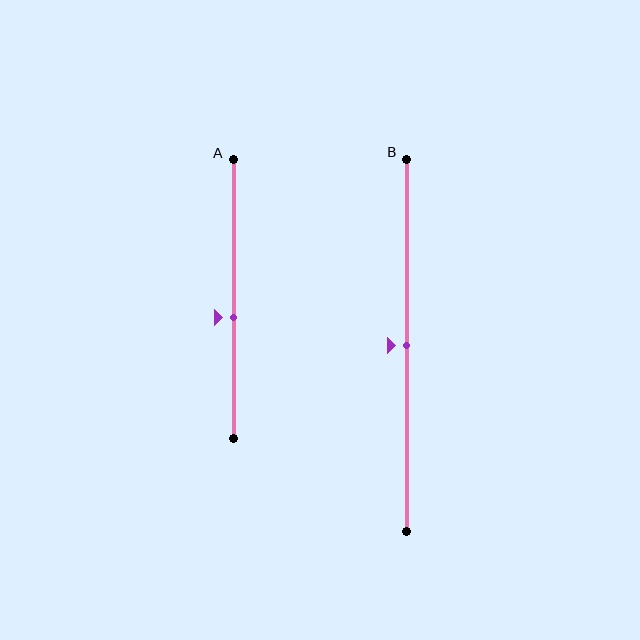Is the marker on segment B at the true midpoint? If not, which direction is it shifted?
Yes, the marker on segment B is at the true midpoint.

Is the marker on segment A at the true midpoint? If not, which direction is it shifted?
No, the marker on segment A is shifted downward by about 6% of the segment length.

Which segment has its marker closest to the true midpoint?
Segment B has its marker closest to the true midpoint.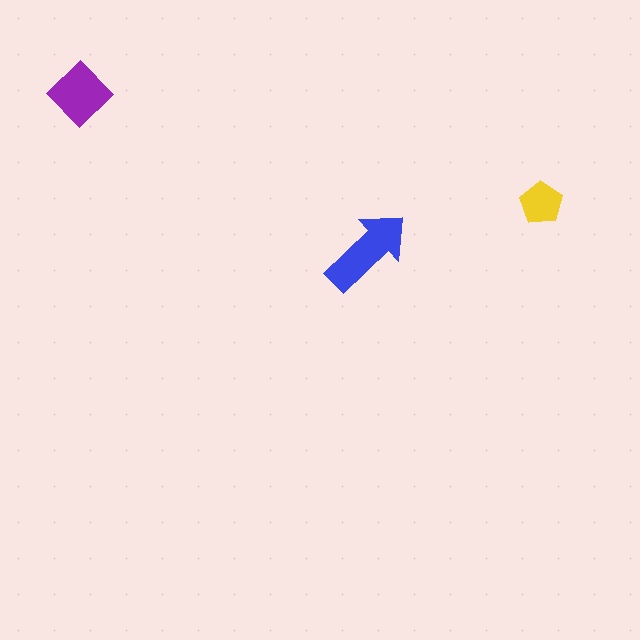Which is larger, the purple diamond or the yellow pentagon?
The purple diamond.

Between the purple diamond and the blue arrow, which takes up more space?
The blue arrow.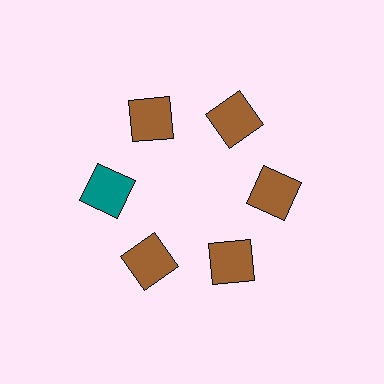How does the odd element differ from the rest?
It has a different color: teal instead of brown.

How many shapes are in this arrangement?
There are 6 shapes arranged in a ring pattern.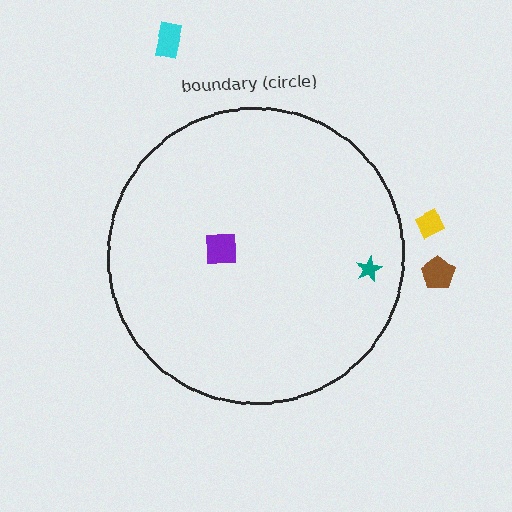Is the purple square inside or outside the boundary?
Inside.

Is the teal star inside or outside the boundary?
Inside.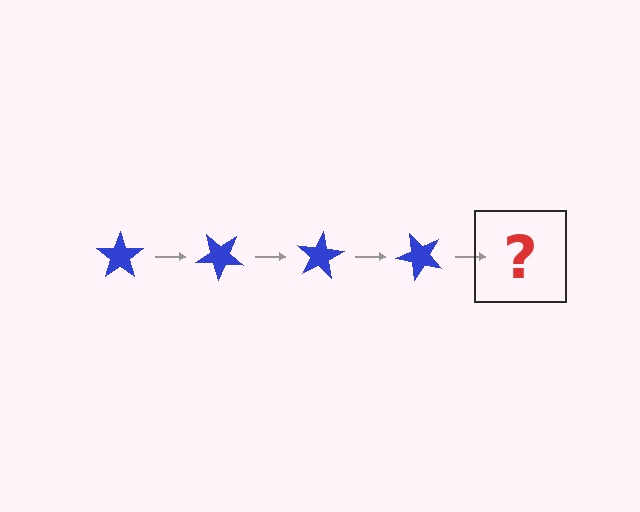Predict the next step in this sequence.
The next step is a blue star rotated 160 degrees.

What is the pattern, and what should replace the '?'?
The pattern is that the star rotates 40 degrees each step. The '?' should be a blue star rotated 160 degrees.